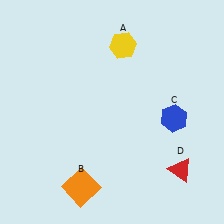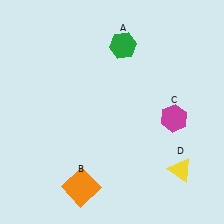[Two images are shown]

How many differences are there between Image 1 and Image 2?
There are 3 differences between the two images.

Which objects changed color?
A changed from yellow to green. C changed from blue to magenta. D changed from red to yellow.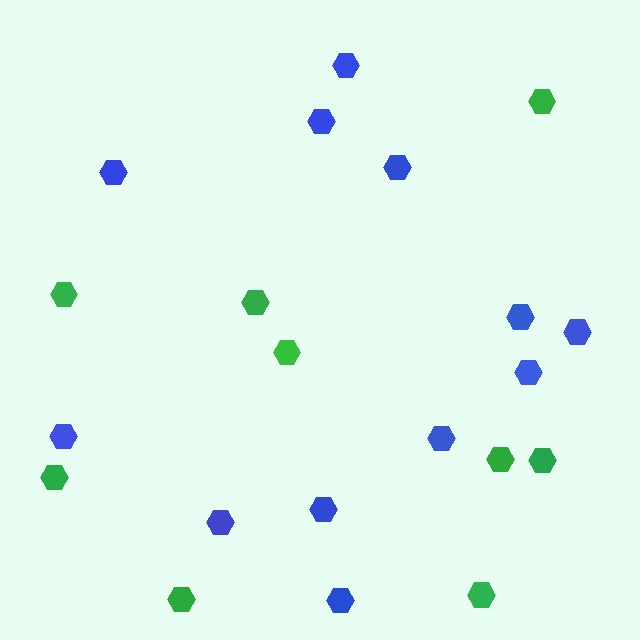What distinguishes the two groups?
There are 2 groups: one group of green hexagons (9) and one group of blue hexagons (12).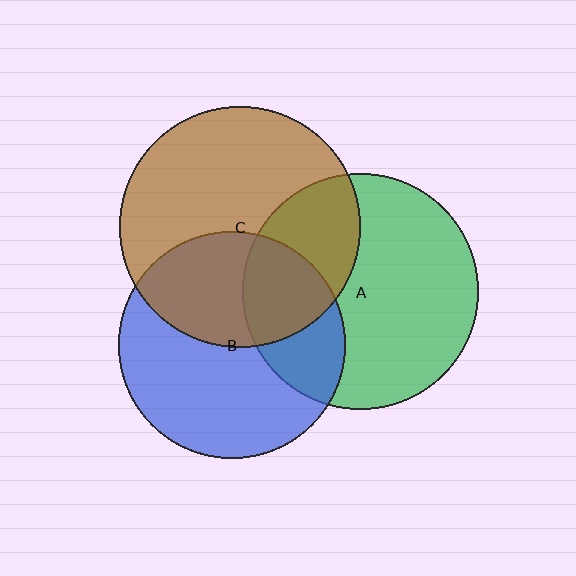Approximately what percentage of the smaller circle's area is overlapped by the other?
Approximately 40%.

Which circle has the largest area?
Circle C (brown).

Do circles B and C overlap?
Yes.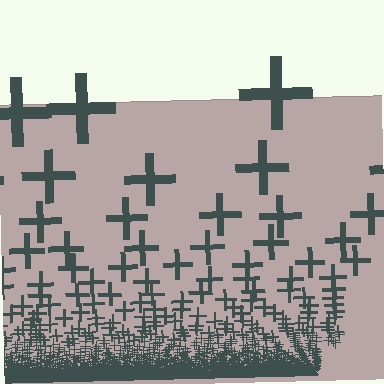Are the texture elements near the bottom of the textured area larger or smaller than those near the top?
Smaller. The gradient is inverted — elements near the bottom are smaller and denser.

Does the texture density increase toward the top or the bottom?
Density increases toward the bottom.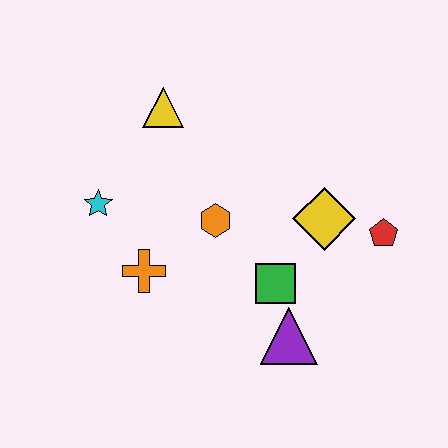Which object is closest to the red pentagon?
The yellow diamond is closest to the red pentagon.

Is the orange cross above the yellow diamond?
No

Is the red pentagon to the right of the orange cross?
Yes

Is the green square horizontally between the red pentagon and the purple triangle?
No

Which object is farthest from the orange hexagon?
The red pentagon is farthest from the orange hexagon.